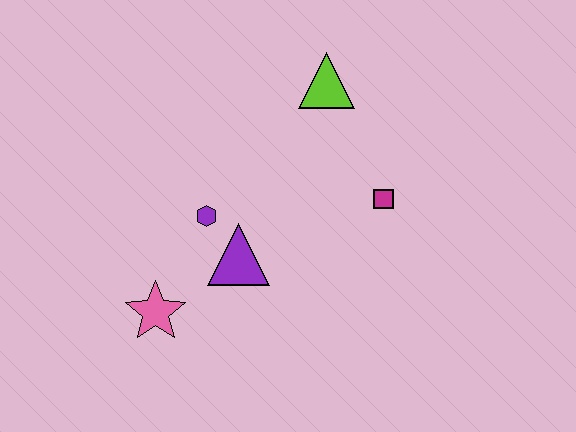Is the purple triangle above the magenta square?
No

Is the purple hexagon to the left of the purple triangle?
Yes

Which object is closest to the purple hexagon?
The purple triangle is closest to the purple hexagon.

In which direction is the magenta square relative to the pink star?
The magenta square is to the right of the pink star.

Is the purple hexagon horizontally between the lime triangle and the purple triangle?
No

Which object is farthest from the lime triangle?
The pink star is farthest from the lime triangle.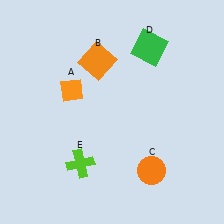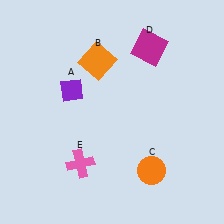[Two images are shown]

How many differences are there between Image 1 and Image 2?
There are 3 differences between the two images.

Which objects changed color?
A changed from orange to purple. D changed from green to magenta. E changed from lime to pink.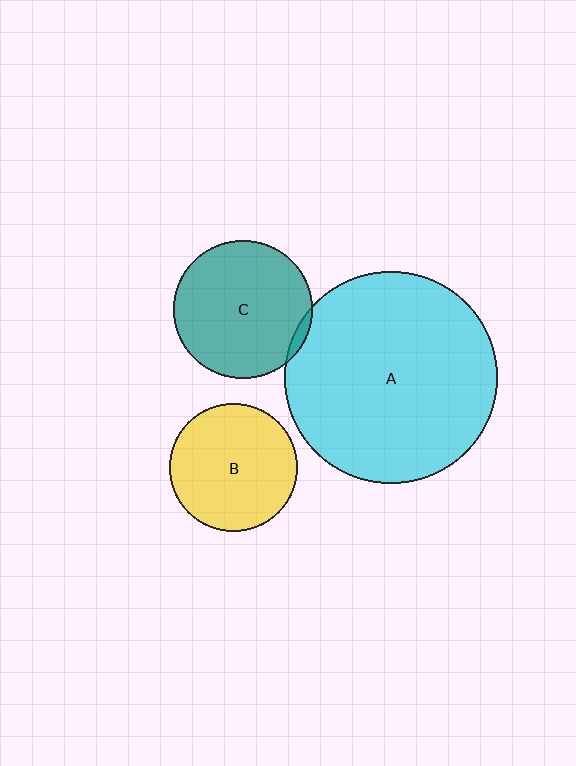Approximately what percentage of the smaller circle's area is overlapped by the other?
Approximately 5%.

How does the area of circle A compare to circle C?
Approximately 2.4 times.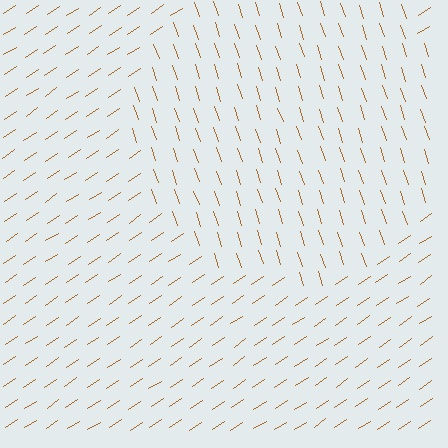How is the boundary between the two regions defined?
The boundary is defined purely by a change in line orientation (approximately 75 degrees difference). All lines are the same color and thickness.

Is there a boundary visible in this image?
Yes, there is a texture boundary formed by a change in line orientation.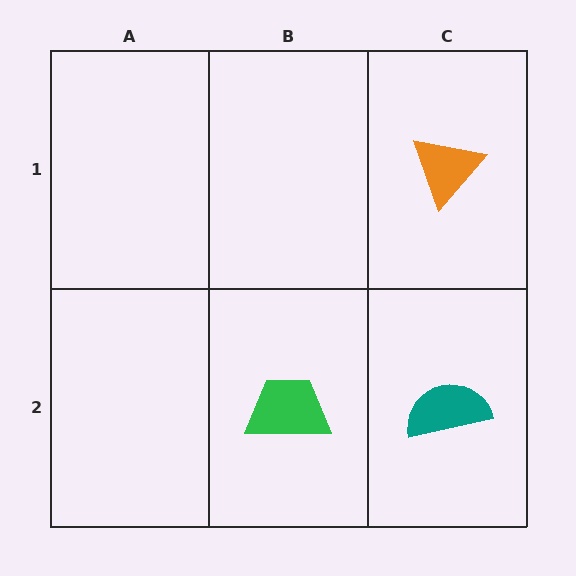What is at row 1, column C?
An orange triangle.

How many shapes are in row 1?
1 shape.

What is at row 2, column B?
A green trapezoid.